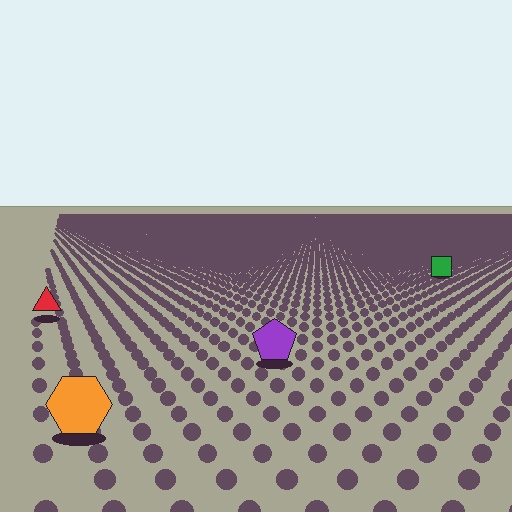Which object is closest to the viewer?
The orange hexagon is closest. The texture marks near it are larger and more spread out.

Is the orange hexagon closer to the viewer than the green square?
Yes. The orange hexagon is closer — you can tell from the texture gradient: the ground texture is coarser near it.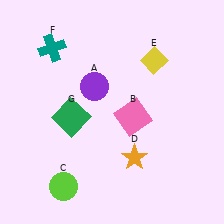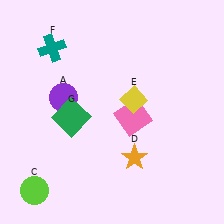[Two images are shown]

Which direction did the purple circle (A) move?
The purple circle (A) moved left.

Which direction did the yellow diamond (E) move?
The yellow diamond (E) moved down.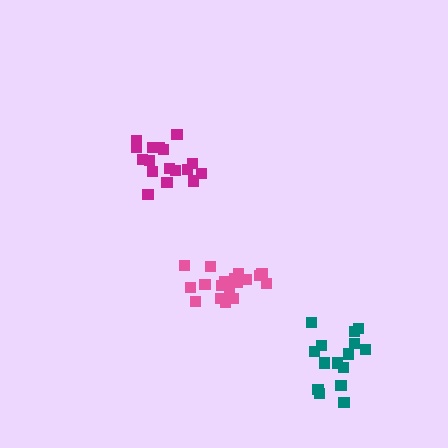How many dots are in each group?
Group 1: 17 dots, Group 2: 15 dots, Group 3: 19 dots (51 total).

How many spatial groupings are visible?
There are 3 spatial groupings.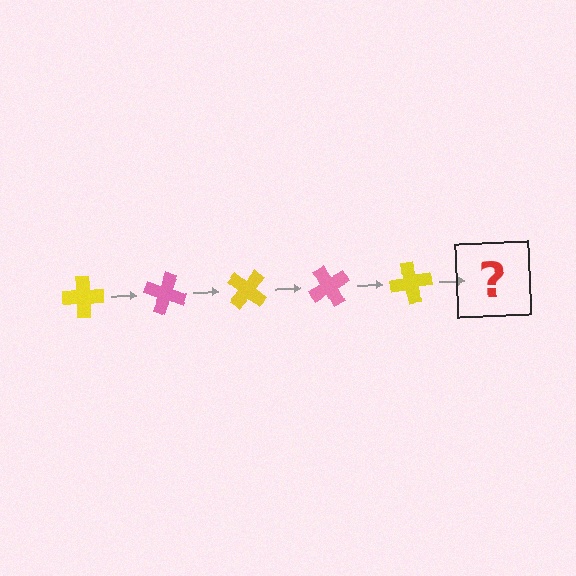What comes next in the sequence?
The next element should be a pink cross, rotated 100 degrees from the start.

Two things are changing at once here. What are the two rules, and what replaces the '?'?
The two rules are that it rotates 20 degrees each step and the color cycles through yellow and pink. The '?' should be a pink cross, rotated 100 degrees from the start.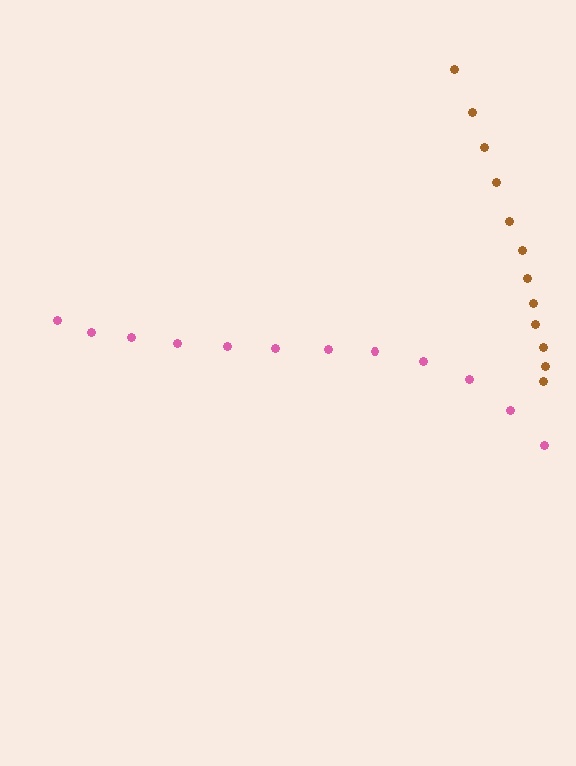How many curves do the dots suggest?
There are 2 distinct paths.